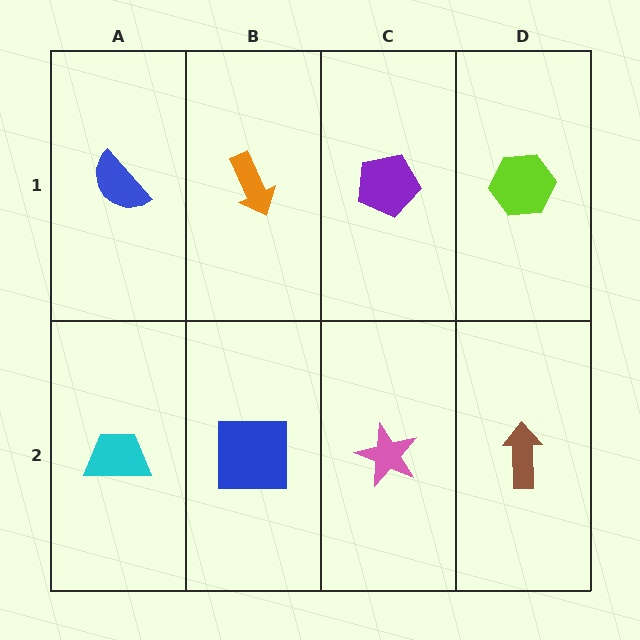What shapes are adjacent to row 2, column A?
A blue semicircle (row 1, column A), a blue square (row 2, column B).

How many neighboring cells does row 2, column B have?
3.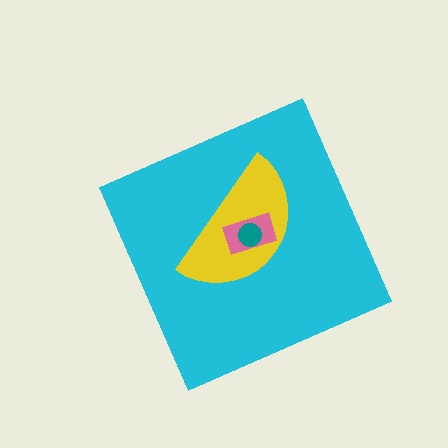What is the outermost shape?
The cyan diamond.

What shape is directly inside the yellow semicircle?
The pink rectangle.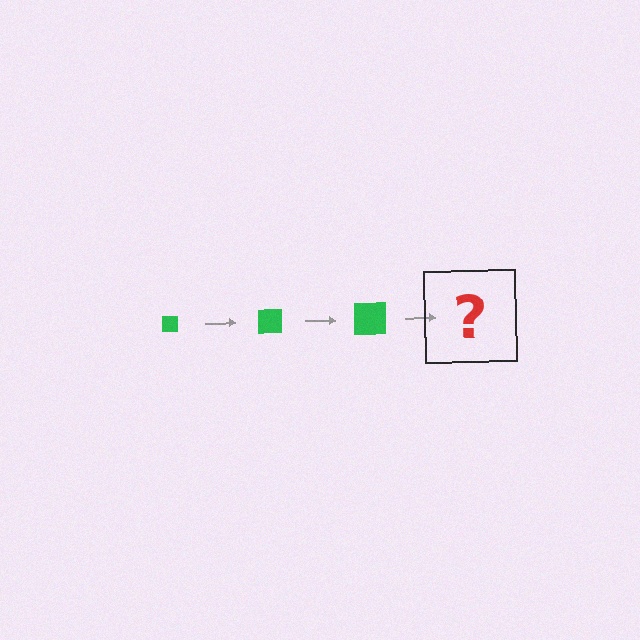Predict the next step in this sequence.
The next step is a green square, larger than the previous one.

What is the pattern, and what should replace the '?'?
The pattern is that the square gets progressively larger each step. The '?' should be a green square, larger than the previous one.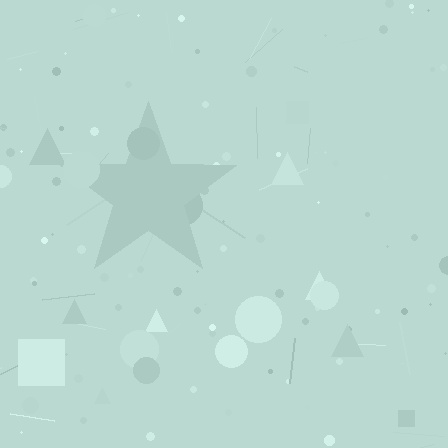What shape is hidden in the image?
A star is hidden in the image.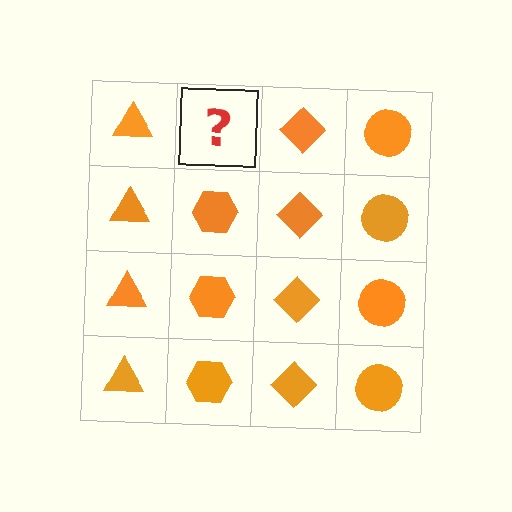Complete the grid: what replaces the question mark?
The question mark should be replaced with an orange hexagon.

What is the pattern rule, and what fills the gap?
The rule is that each column has a consistent shape. The gap should be filled with an orange hexagon.